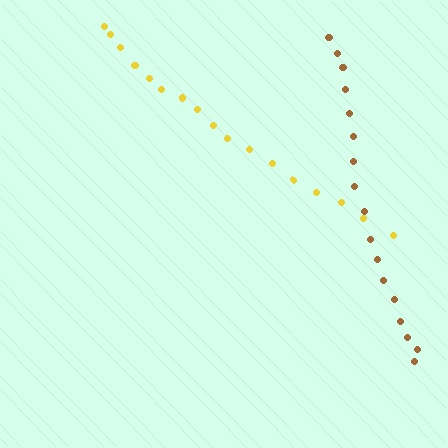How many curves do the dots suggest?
There are 2 distinct paths.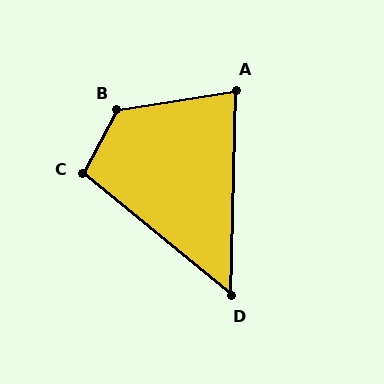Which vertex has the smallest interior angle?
D, at approximately 52 degrees.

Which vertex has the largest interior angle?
B, at approximately 128 degrees.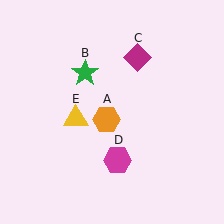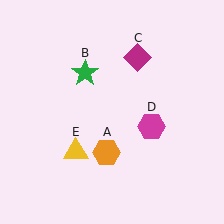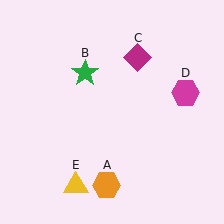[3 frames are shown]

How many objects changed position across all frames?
3 objects changed position: orange hexagon (object A), magenta hexagon (object D), yellow triangle (object E).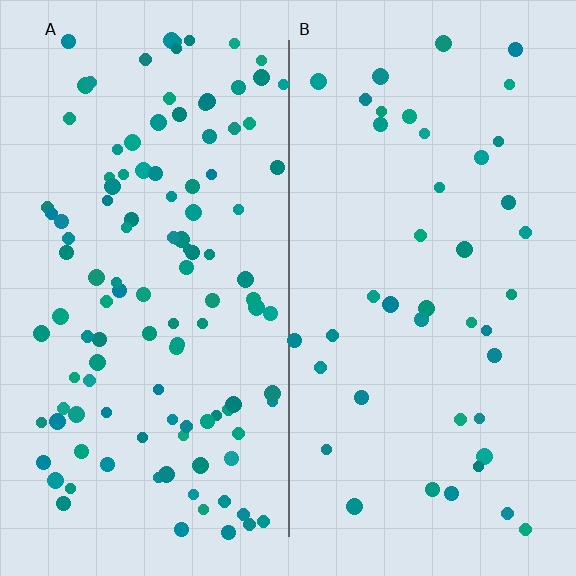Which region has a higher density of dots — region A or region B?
A (the left).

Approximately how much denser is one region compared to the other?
Approximately 2.7× — region A over region B.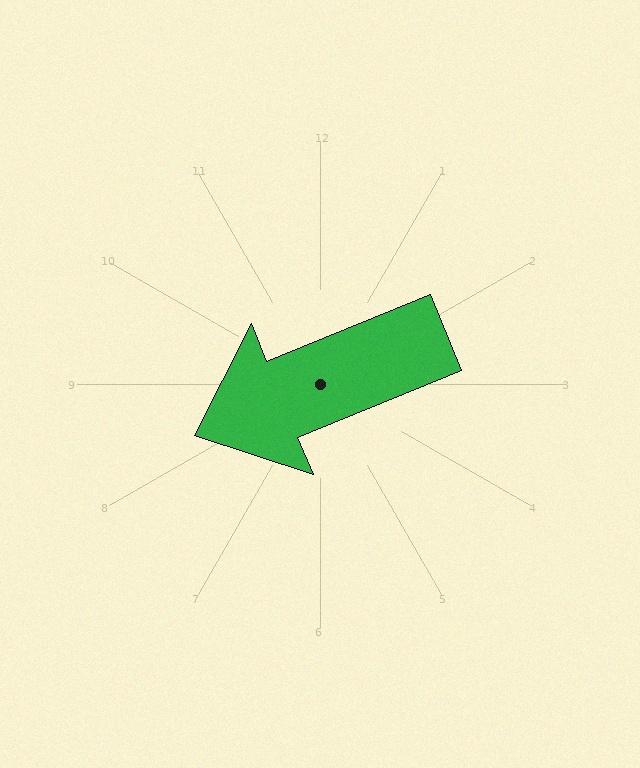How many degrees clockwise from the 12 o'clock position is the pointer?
Approximately 248 degrees.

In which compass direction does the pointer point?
West.